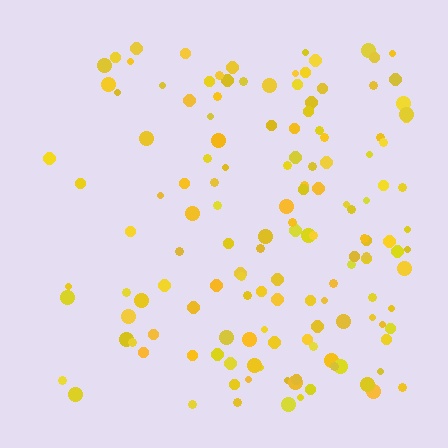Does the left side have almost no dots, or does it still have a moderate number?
Still a moderate number, just noticeably fewer than the right.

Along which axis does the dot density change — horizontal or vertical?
Horizontal.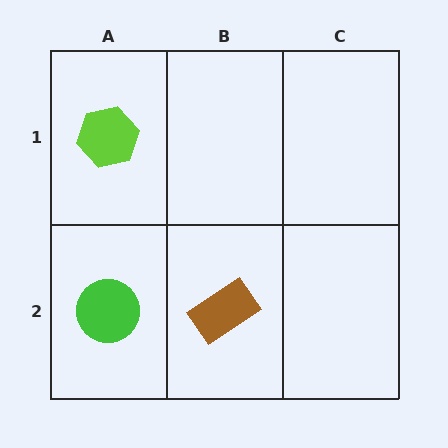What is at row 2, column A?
A green circle.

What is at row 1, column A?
A lime hexagon.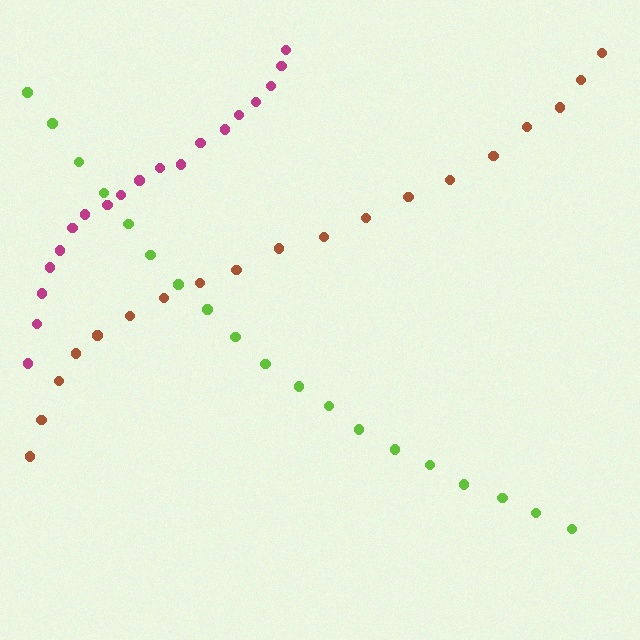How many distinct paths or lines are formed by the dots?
There are 3 distinct paths.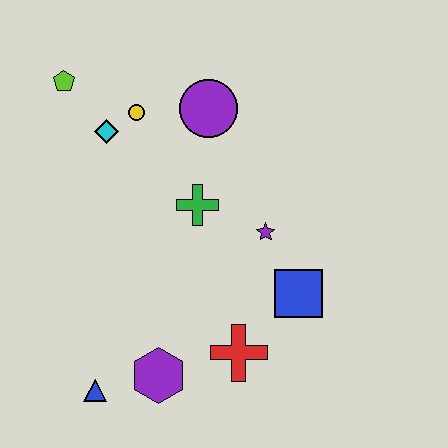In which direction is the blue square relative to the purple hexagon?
The blue square is to the right of the purple hexagon.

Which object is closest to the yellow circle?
The cyan diamond is closest to the yellow circle.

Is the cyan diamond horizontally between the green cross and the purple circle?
No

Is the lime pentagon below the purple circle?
No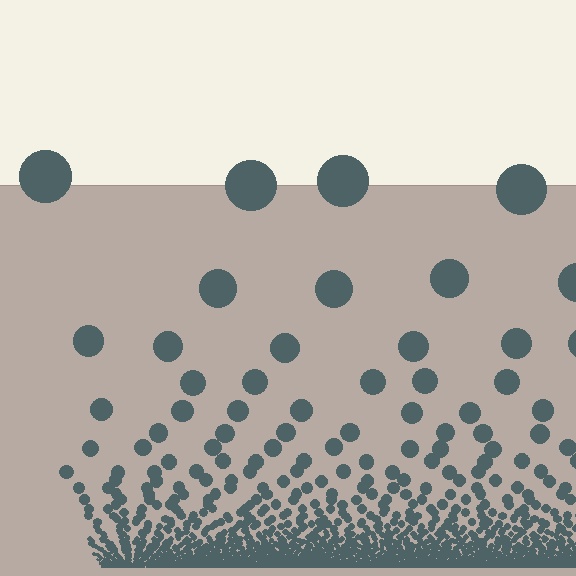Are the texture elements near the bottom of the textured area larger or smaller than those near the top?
Smaller. The gradient is inverted — elements near the bottom are smaller and denser.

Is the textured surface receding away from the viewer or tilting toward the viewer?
The surface appears to tilt toward the viewer. Texture elements get larger and sparser toward the top.